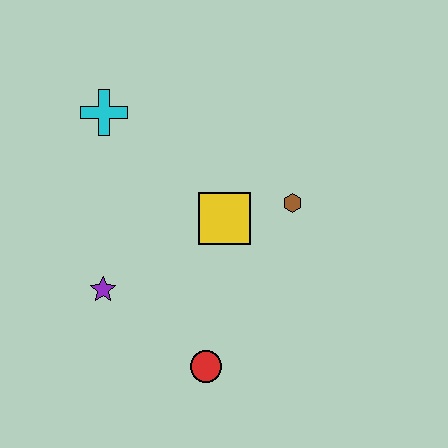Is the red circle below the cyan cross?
Yes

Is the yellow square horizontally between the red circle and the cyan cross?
No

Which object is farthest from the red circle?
The cyan cross is farthest from the red circle.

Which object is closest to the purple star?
The red circle is closest to the purple star.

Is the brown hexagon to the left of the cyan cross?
No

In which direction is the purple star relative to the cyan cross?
The purple star is below the cyan cross.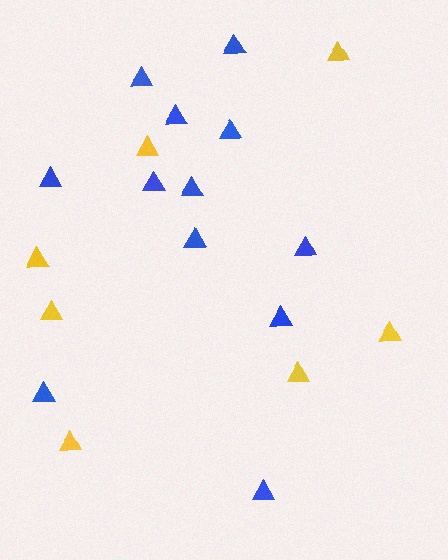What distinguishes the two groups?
There are 2 groups: one group of yellow triangles (7) and one group of blue triangles (12).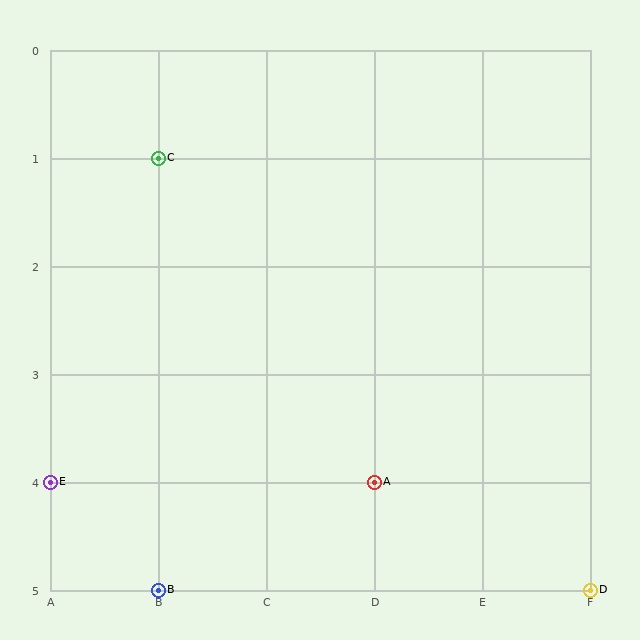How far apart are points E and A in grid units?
Points E and A are 3 columns apart.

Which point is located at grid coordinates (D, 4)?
Point A is at (D, 4).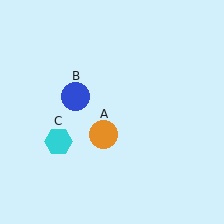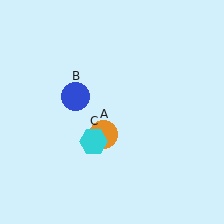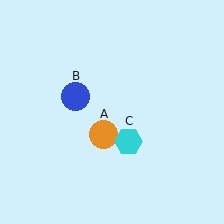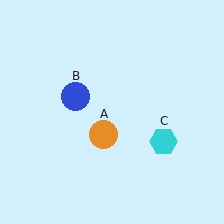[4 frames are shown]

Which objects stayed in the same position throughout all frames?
Orange circle (object A) and blue circle (object B) remained stationary.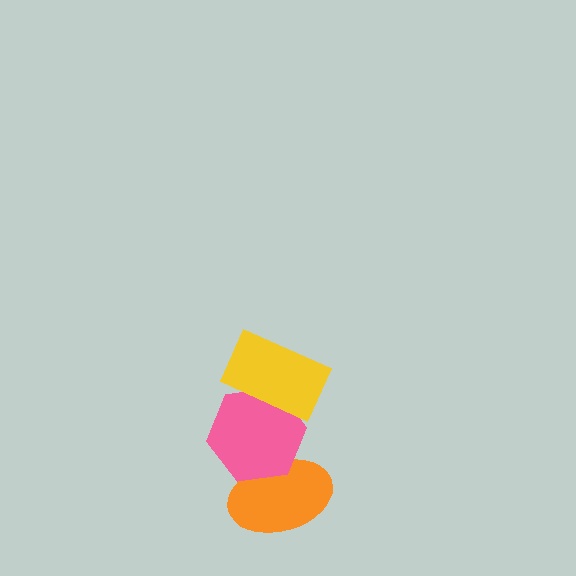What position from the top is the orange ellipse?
The orange ellipse is 3rd from the top.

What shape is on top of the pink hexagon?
The yellow rectangle is on top of the pink hexagon.